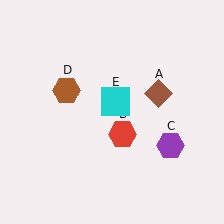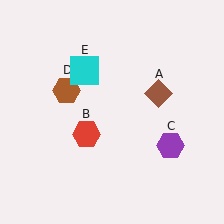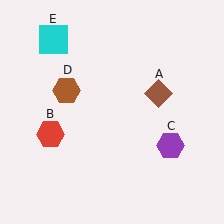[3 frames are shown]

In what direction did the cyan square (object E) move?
The cyan square (object E) moved up and to the left.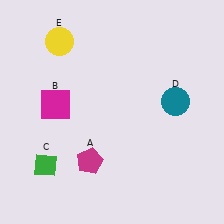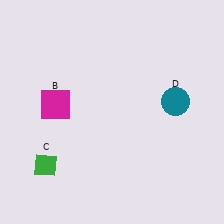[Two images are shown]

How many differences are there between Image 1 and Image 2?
There are 2 differences between the two images.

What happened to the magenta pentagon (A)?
The magenta pentagon (A) was removed in Image 2. It was in the bottom-left area of Image 1.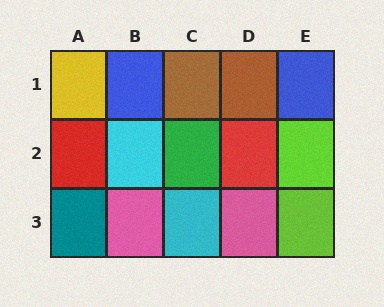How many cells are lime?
2 cells are lime.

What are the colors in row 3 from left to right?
Teal, pink, cyan, pink, lime.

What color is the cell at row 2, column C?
Green.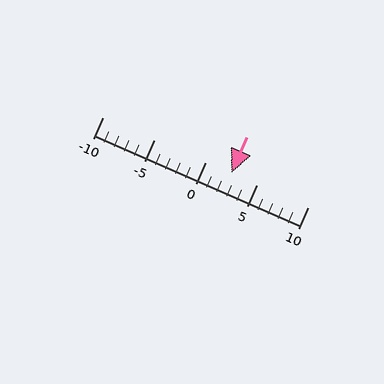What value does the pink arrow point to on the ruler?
The pink arrow points to approximately 2.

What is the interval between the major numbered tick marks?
The major tick marks are spaced 5 units apart.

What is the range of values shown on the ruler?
The ruler shows values from -10 to 10.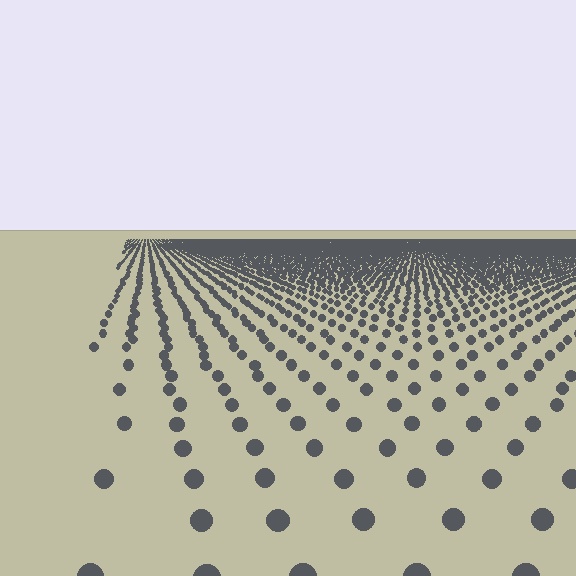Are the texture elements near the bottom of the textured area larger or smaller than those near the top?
Larger. Near the bottom, elements are closer to the viewer and appear at a bigger on-screen size.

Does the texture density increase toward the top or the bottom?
Density increases toward the top.